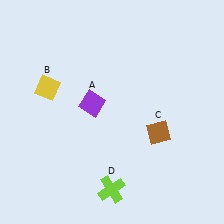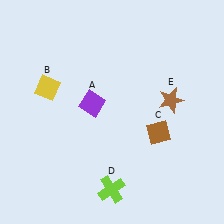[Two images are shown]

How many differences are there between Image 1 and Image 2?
There is 1 difference between the two images.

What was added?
A brown star (E) was added in Image 2.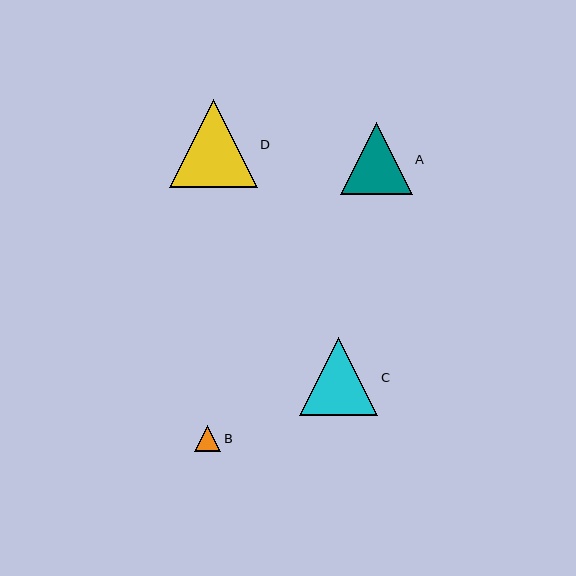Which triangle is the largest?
Triangle D is the largest with a size of approximately 88 pixels.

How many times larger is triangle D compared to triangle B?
Triangle D is approximately 3.4 times the size of triangle B.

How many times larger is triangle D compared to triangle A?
Triangle D is approximately 1.2 times the size of triangle A.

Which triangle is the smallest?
Triangle B is the smallest with a size of approximately 26 pixels.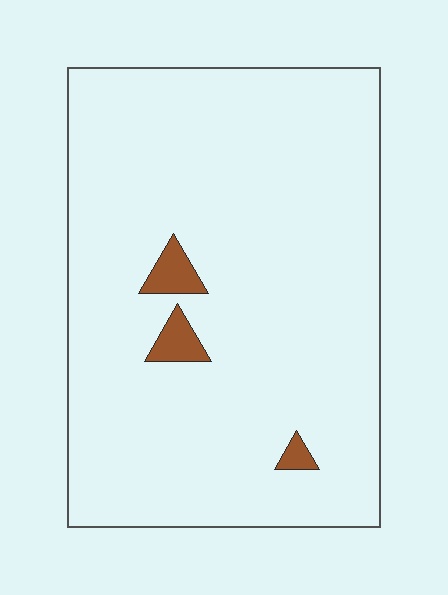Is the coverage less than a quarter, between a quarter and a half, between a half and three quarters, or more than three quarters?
Less than a quarter.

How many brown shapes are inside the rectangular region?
3.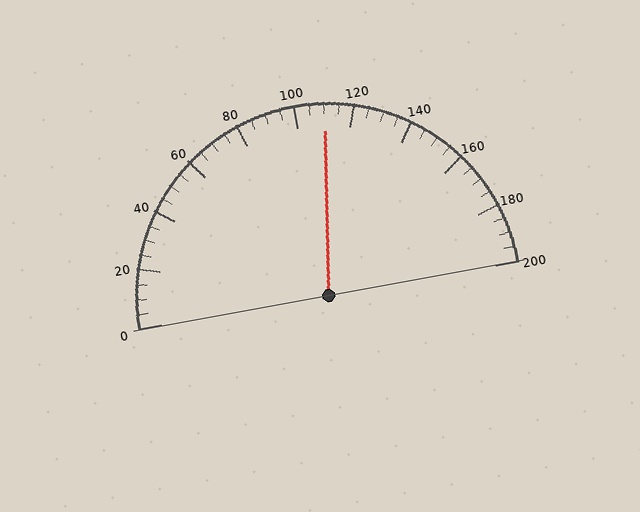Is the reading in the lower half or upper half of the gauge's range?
The reading is in the upper half of the range (0 to 200).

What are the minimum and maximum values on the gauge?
The gauge ranges from 0 to 200.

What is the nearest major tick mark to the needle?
The nearest major tick mark is 120.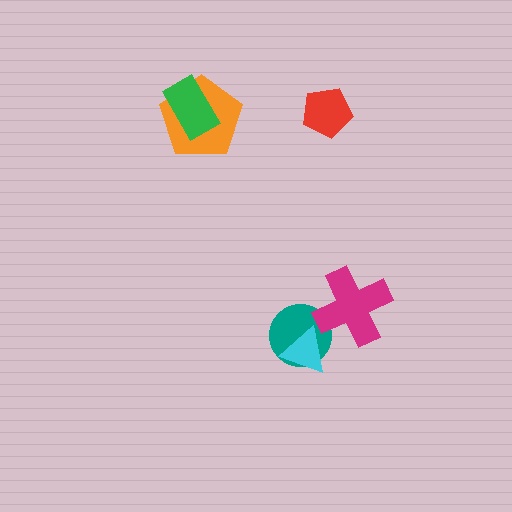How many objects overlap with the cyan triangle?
1 object overlaps with the cyan triangle.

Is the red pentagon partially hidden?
No, no other shape covers it.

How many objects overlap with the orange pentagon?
1 object overlaps with the orange pentagon.